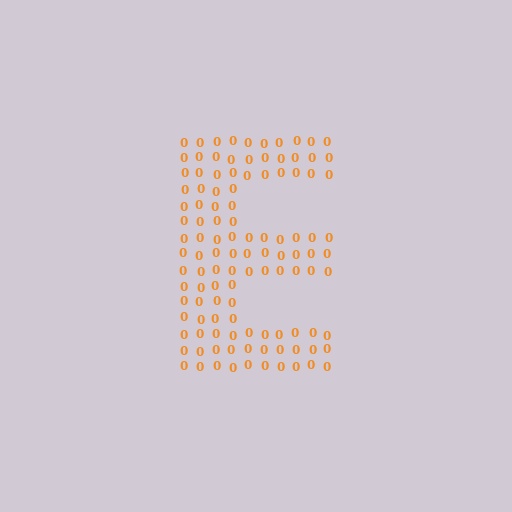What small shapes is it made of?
It is made of small digit 0's.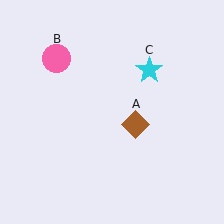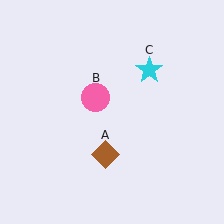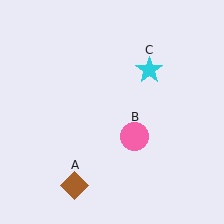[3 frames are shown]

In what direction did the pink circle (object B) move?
The pink circle (object B) moved down and to the right.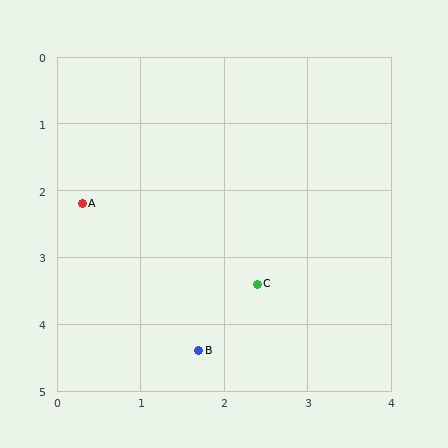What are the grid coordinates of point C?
Point C is at approximately (2.4, 3.4).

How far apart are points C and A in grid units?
Points C and A are about 2.4 grid units apart.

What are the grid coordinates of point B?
Point B is at approximately (1.7, 4.4).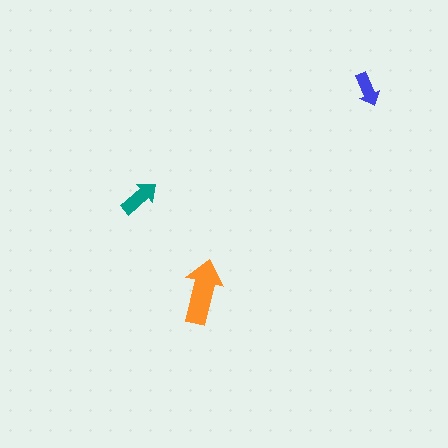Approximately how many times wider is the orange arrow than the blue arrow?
About 2 times wider.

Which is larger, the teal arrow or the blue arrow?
The teal one.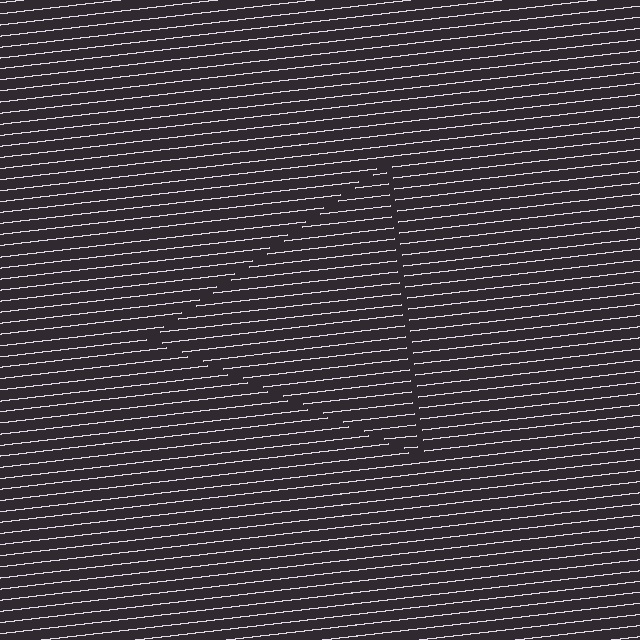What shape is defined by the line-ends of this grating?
An illusory triangle. The interior of the shape contains the same grating, shifted by half a period — the contour is defined by the phase discontinuity where line-ends from the inner and outer gratings abut.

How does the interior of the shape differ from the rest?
The interior of the shape contains the same grating, shifted by half a period — the contour is defined by the phase discontinuity where line-ends from the inner and outer gratings abut.